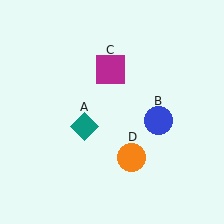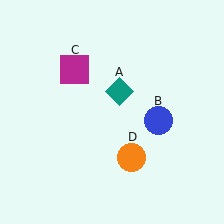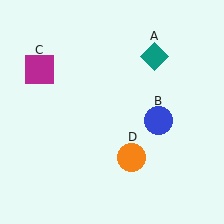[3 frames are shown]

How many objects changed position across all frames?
2 objects changed position: teal diamond (object A), magenta square (object C).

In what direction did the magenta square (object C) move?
The magenta square (object C) moved left.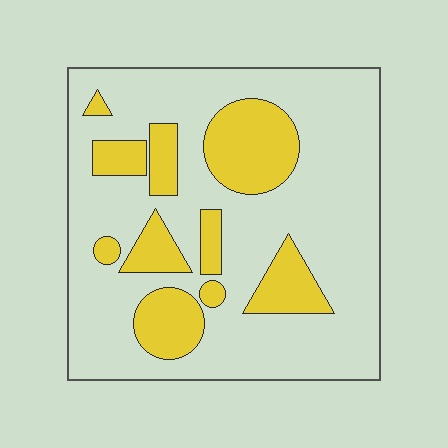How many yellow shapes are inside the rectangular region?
10.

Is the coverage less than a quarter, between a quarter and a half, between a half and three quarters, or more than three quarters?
Between a quarter and a half.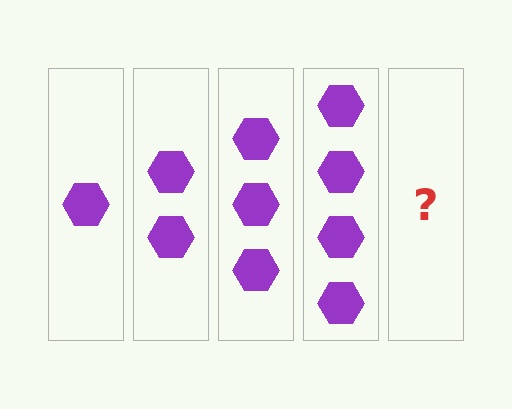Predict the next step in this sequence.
The next step is 5 hexagons.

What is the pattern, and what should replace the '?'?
The pattern is that each step adds one more hexagon. The '?' should be 5 hexagons.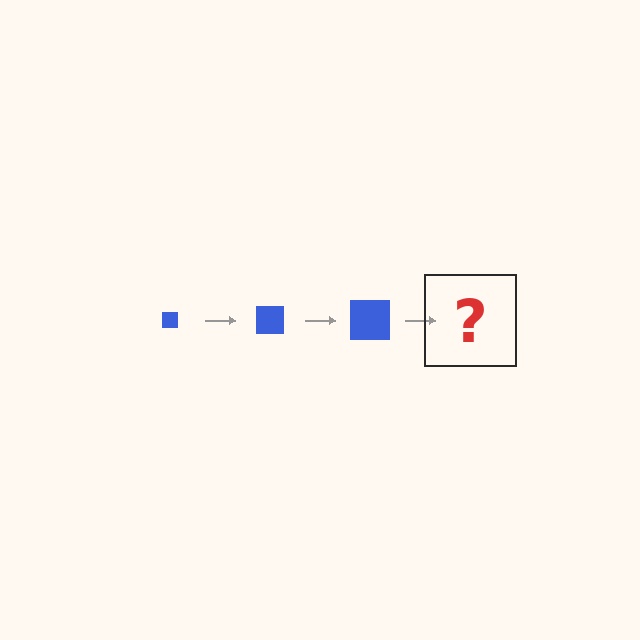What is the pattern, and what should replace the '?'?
The pattern is that the square gets progressively larger each step. The '?' should be a blue square, larger than the previous one.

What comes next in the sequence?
The next element should be a blue square, larger than the previous one.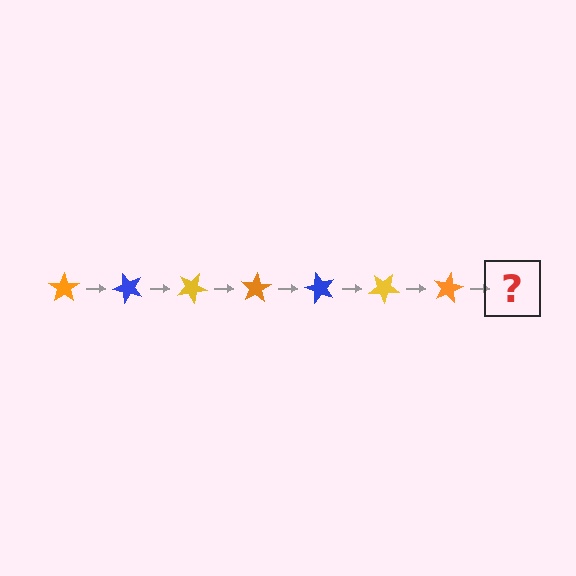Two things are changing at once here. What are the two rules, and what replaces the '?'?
The two rules are that it rotates 50 degrees each step and the color cycles through orange, blue, and yellow. The '?' should be a blue star, rotated 350 degrees from the start.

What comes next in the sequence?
The next element should be a blue star, rotated 350 degrees from the start.